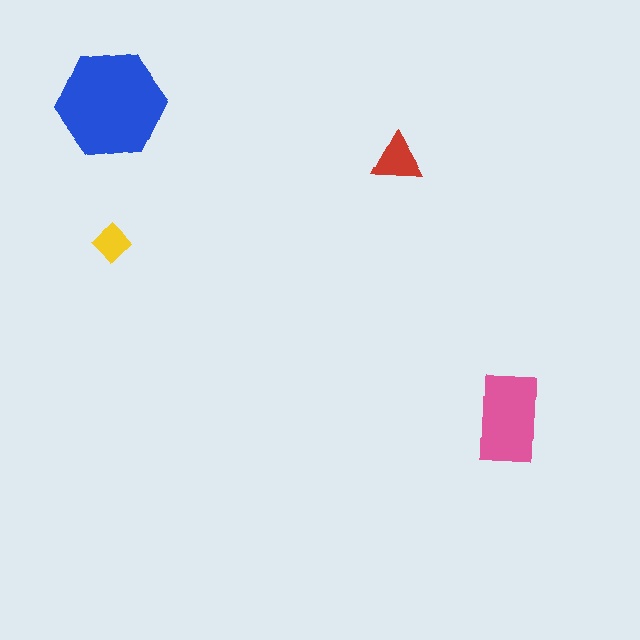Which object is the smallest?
The yellow diamond.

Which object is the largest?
The blue hexagon.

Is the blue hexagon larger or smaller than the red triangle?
Larger.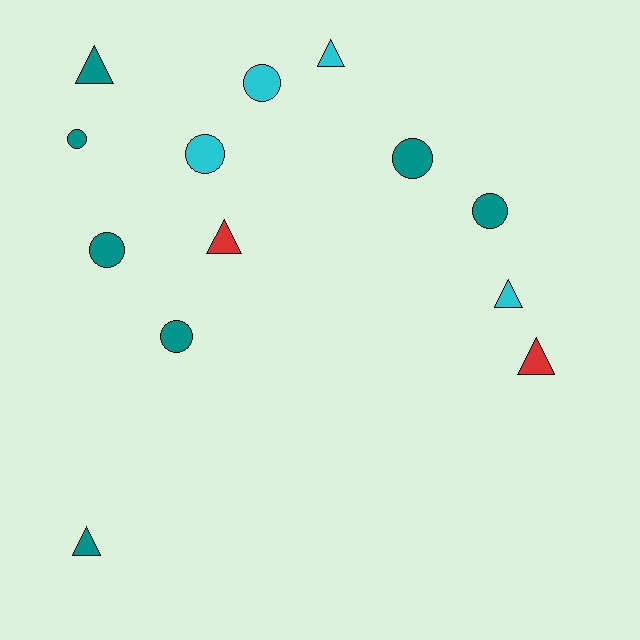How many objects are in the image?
There are 13 objects.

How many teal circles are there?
There are 5 teal circles.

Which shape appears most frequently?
Circle, with 7 objects.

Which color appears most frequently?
Teal, with 7 objects.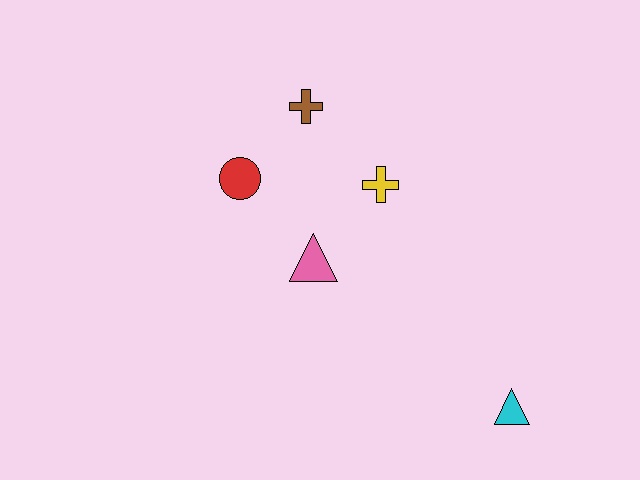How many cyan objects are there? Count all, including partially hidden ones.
There is 1 cyan object.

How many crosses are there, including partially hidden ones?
There are 2 crosses.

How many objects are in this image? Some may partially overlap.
There are 5 objects.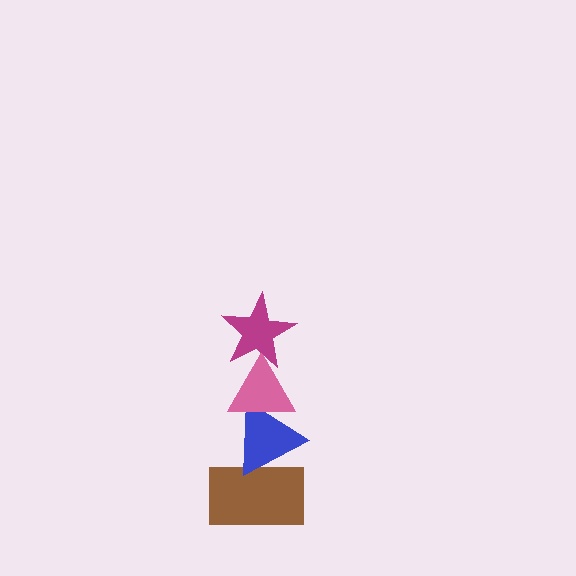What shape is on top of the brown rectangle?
The blue triangle is on top of the brown rectangle.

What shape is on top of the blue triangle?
The pink triangle is on top of the blue triangle.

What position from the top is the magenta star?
The magenta star is 1st from the top.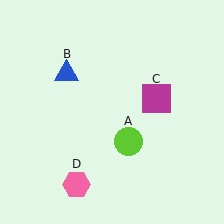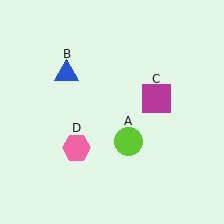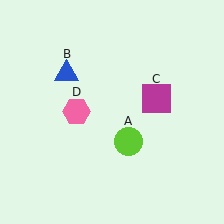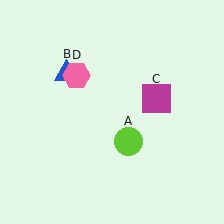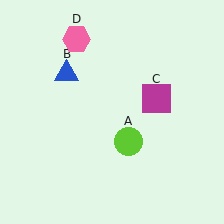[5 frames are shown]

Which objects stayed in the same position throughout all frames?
Lime circle (object A) and blue triangle (object B) and magenta square (object C) remained stationary.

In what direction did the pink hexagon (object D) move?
The pink hexagon (object D) moved up.